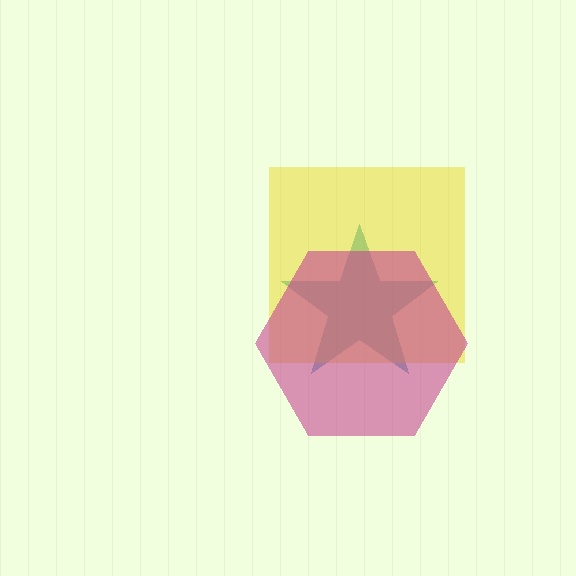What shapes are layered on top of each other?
The layered shapes are: a teal star, a yellow square, a magenta hexagon.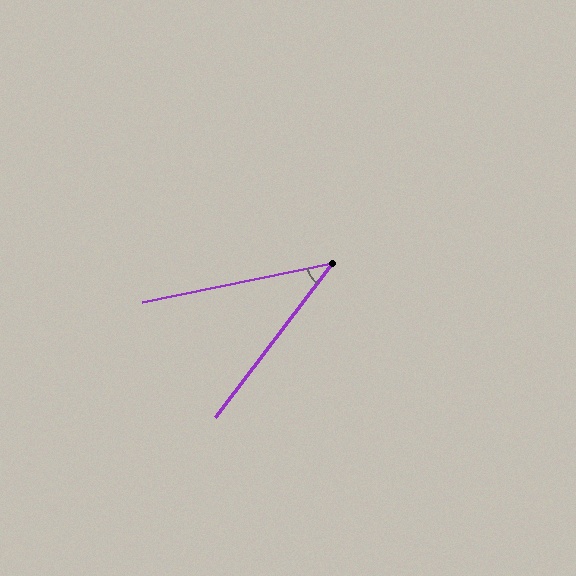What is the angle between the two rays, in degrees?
Approximately 41 degrees.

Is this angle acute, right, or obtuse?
It is acute.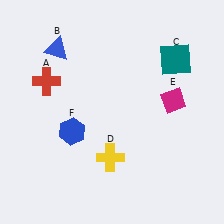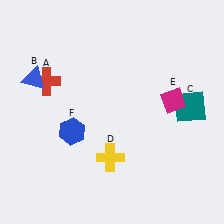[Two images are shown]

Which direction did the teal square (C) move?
The teal square (C) moved down.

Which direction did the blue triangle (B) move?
The blue triangle (B) moved down.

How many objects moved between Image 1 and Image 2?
2 objects moved between the two images.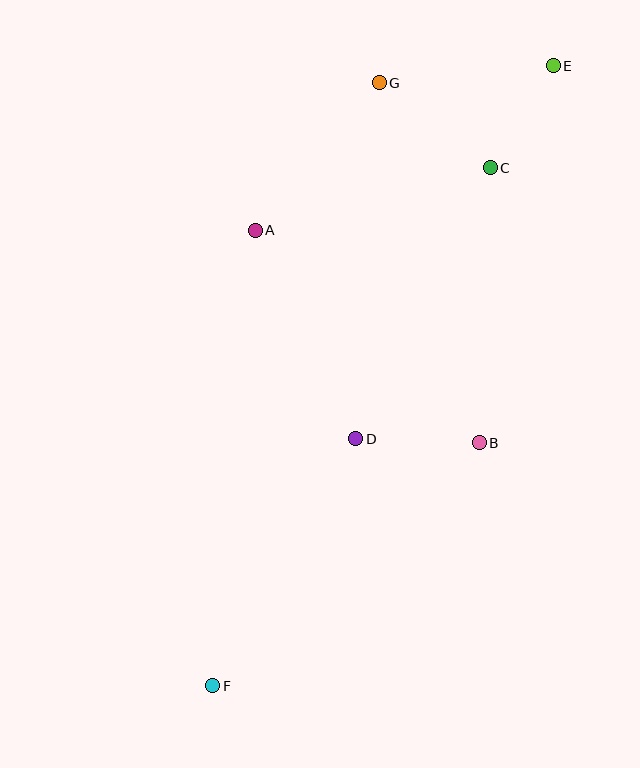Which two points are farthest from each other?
Points E and F are farthest from each other.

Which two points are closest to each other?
Points C and E are closest to each other.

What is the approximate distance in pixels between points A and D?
The distance between A and D is approximately 232 pixels.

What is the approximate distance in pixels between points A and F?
The distance between A and F is approximately 457 pixels.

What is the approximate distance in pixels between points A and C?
The distance between A and C is approximately 243 pixels.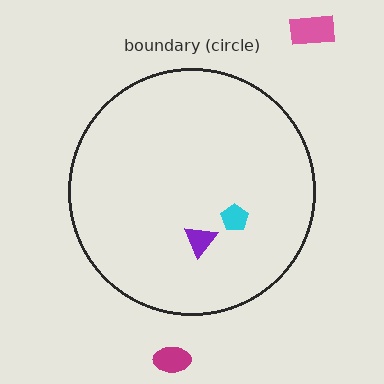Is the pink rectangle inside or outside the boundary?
Outside.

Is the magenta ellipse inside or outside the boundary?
Outside.